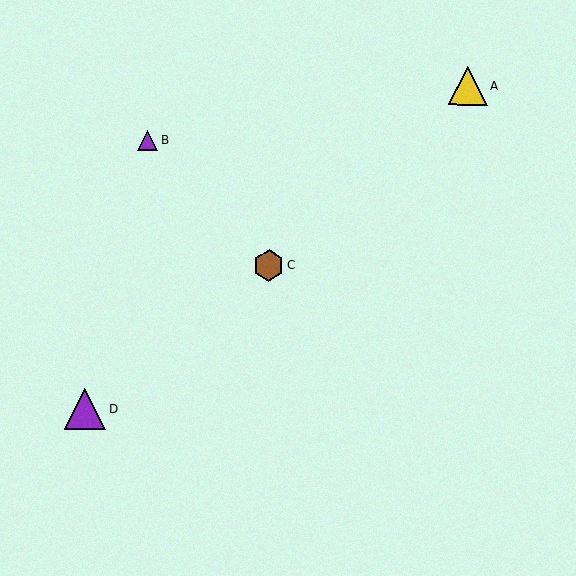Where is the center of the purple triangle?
The center of the purple triangle is at (148, 140).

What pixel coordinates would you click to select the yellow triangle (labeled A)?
Click at (468, 86) to select the yellow triangle A.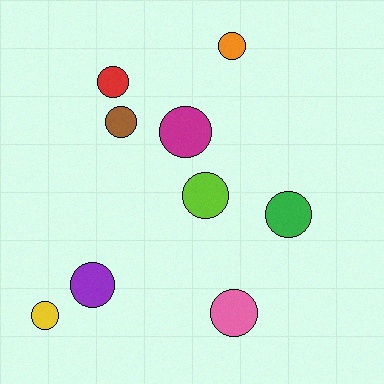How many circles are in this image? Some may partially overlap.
There are 9 circles.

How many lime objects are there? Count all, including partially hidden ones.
There is 1 lime object.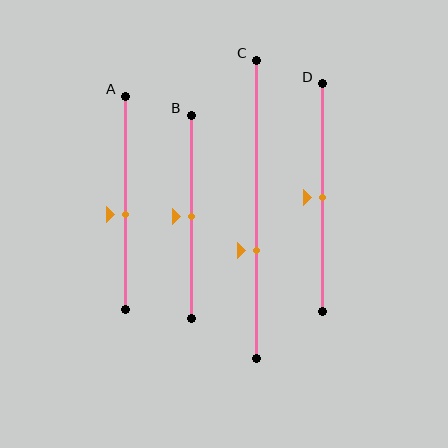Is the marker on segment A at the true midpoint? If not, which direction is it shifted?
No, the marker on segment A is shifted downward by about 6% of the segment length.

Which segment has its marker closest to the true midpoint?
Segment B has its marker closest to the true midpoint.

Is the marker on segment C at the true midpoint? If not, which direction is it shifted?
No, the marker on segment C is shifted downward by about 14% of the segment length.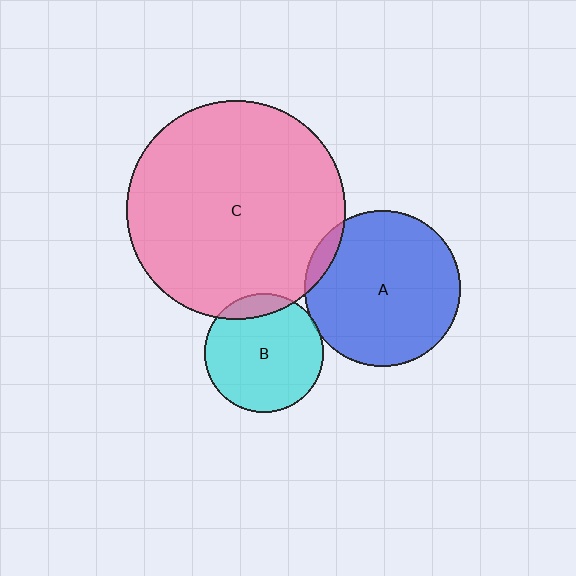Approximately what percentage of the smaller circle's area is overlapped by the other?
Approximately 5%.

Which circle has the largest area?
Circle C (pink).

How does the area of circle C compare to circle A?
Approximately 2.0 times.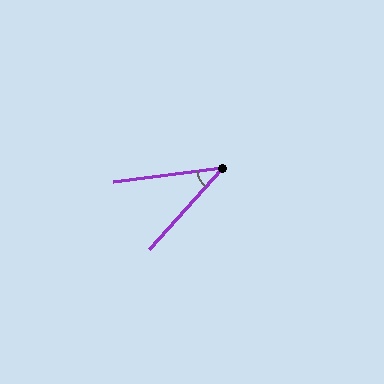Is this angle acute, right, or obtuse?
It is acute.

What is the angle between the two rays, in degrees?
Approximately 40 degrees.